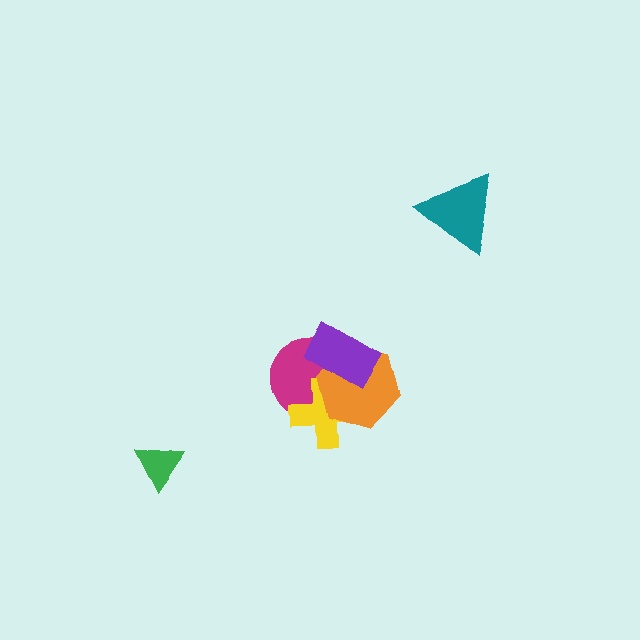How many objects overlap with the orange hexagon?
3 objects overlap with the orange hexagon.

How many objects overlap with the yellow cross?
3 objects overlap with the yellow cross.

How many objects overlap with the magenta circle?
3 objects overlap with the magenta circle.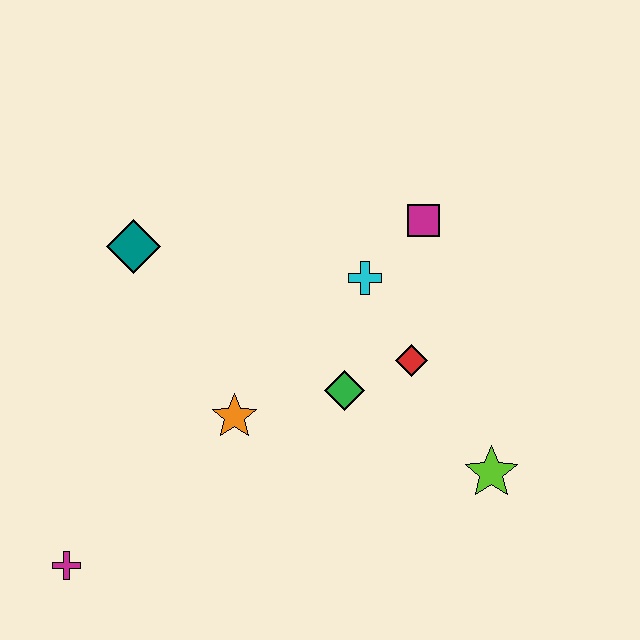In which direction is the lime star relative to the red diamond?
The lime star is below the red diamond.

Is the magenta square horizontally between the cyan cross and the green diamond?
No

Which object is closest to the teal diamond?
The orange star is closest to the teal diamond.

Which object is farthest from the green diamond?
The magenta cross is farthest from the green diamond.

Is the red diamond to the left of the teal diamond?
No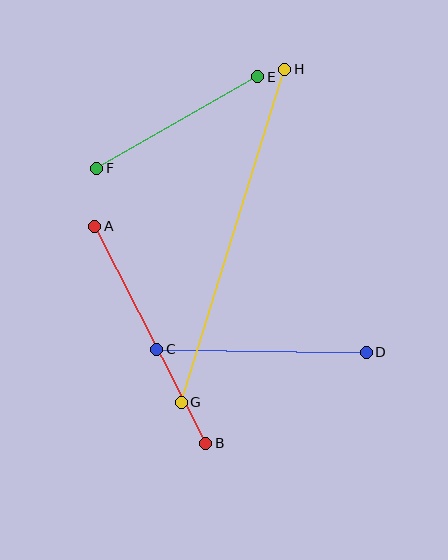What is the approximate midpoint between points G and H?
The midpoint is at approximately (233, 236) pixels.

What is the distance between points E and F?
The distance is approximately 185 pixels.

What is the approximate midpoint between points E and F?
The midpoint is at approximately (177, 123) pixels.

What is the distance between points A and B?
The distance is approximately 244 pixels.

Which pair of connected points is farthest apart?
Points G and H are farthest apart.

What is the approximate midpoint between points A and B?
The midpoint is at approximately (150, 335) pixels.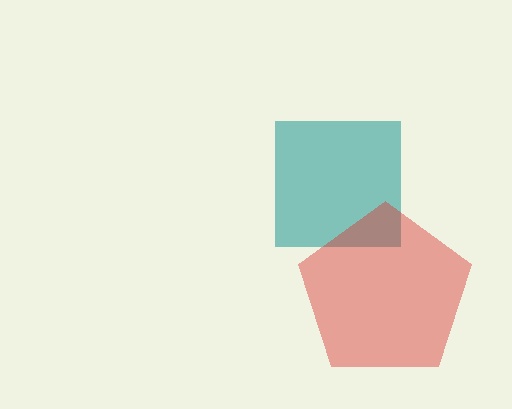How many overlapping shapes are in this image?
There are 2 overlapping shapes in the image.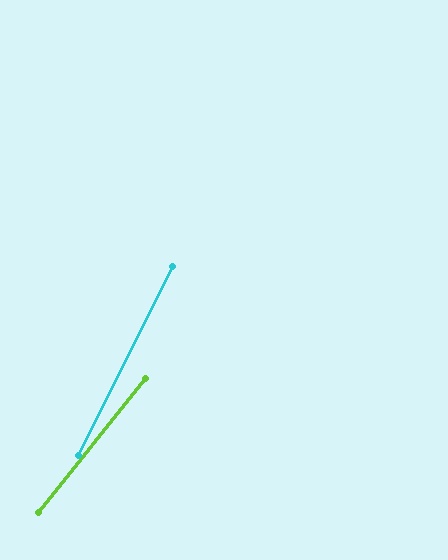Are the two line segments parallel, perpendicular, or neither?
Neither parallel nor perpendicular — they differ by about 12°.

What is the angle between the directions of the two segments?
Approximately 12 degrees.